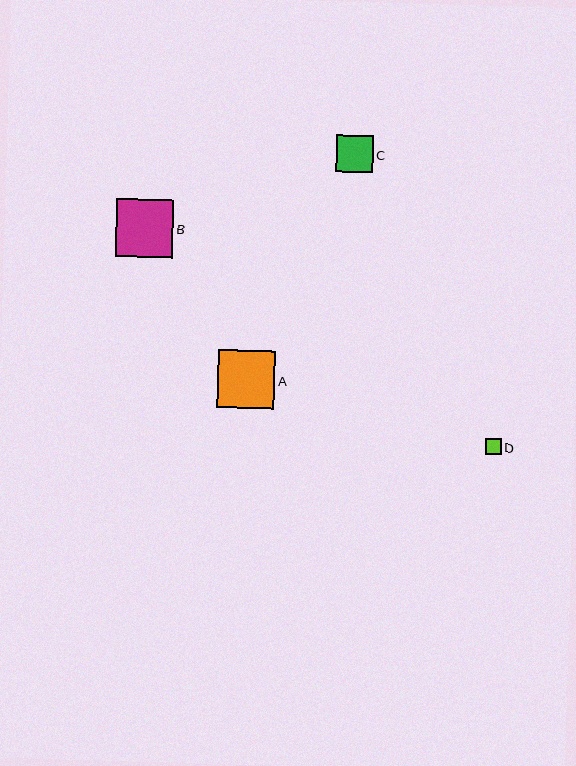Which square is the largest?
Square A is the largest with a size of approximately 58 pixels.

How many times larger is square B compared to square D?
Square B is approximately 3.6 times the size of square D.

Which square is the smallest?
Square D is the smallest with a size of approximately 16 pixels.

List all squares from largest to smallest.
From largest to smallest: A, B, C, D.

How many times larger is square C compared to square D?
Square C is approximately 2.3 times the size of square D.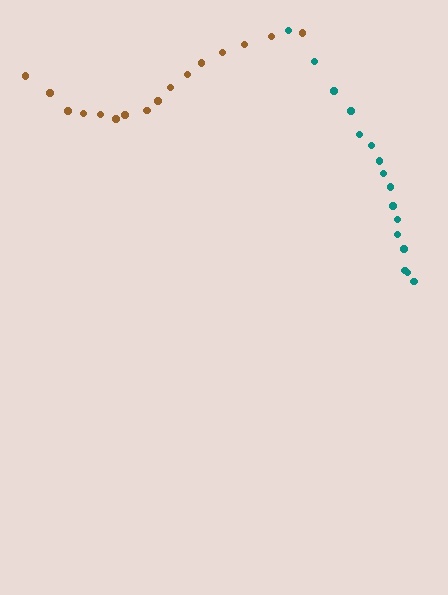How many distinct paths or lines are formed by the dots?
There are 2 distinct paths.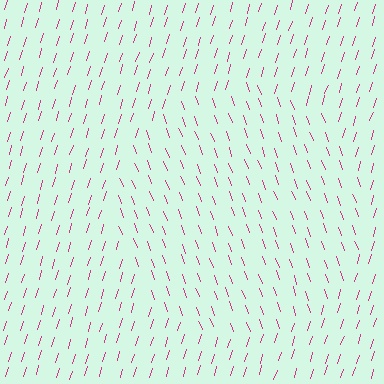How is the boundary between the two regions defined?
The boundary is defined purely by a change in line orientation (approximately 38 degrees difference). All lines are the same color and thickness.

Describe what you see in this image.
The image is filled with small magenta line segments. A circle region in the image has lines oriented differently from the surrounding lines, creating a visible texture boundary.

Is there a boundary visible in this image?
Yes, there is a texture boundary formed by a change in line orientation.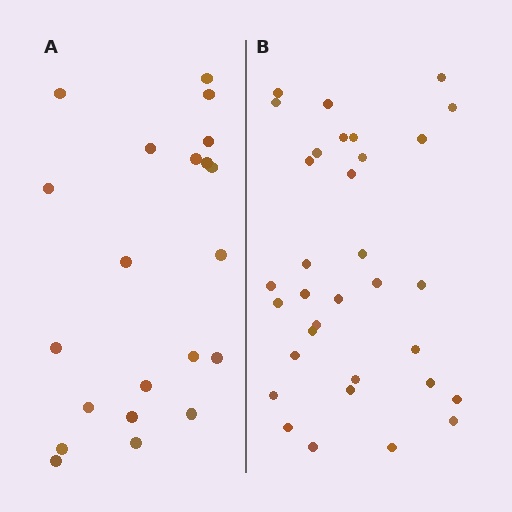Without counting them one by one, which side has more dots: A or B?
Region B (the right region) has more dots.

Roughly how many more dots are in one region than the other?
Region B has roughly 12 or so more dots than region A.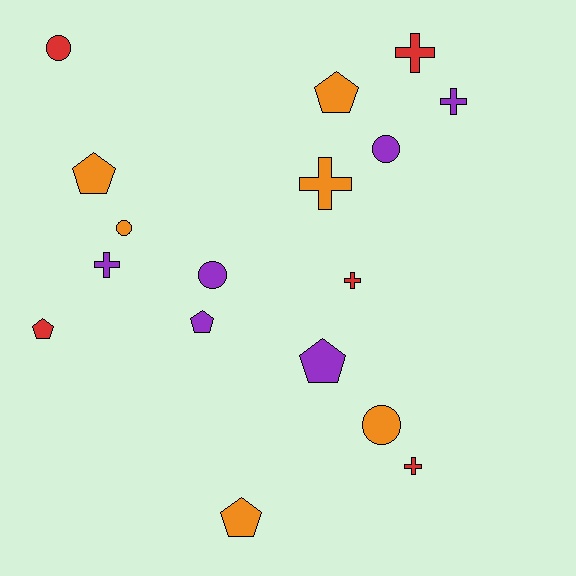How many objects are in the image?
There are 17 objects.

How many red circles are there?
There is 1 red circle.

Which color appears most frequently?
Orange, with 6 objects.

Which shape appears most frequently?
Pentagon, with 6 objects.